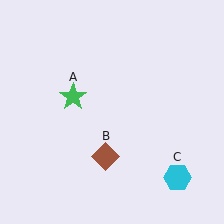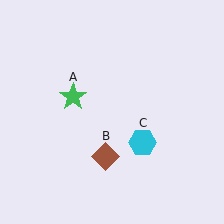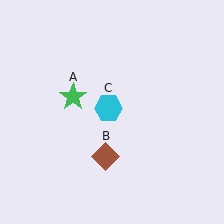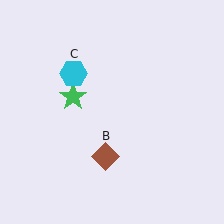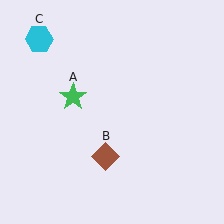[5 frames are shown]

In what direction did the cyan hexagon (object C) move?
The cyan hexagon (object C) moved up and to the left.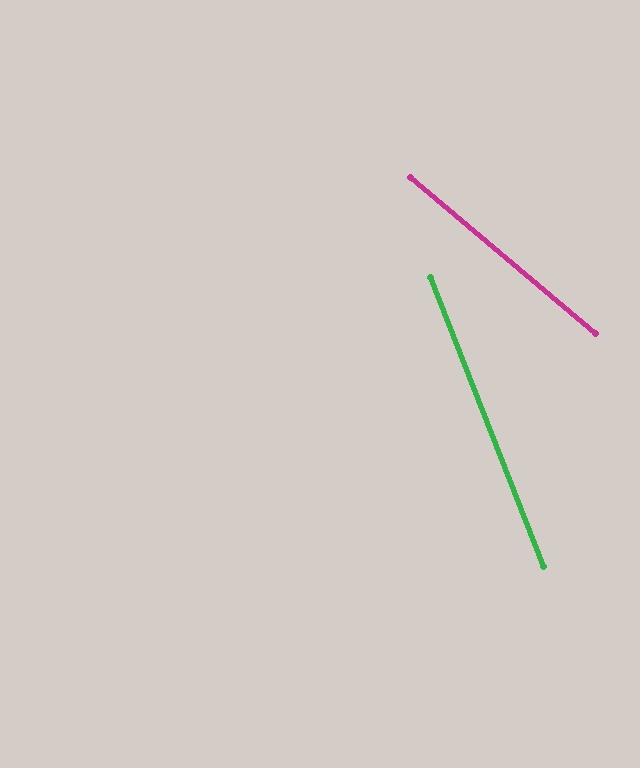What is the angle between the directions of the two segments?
Approximately 29 degrees.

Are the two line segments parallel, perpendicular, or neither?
Neither parallel nor perpendicular — they differ by about 29°.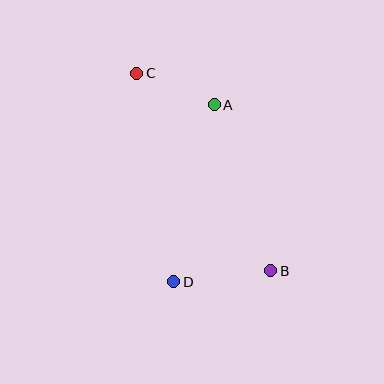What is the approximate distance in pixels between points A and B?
The distance between A and B is approximately 175 pixels.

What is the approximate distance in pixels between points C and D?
The distance between C and D is approximately 212 pixels.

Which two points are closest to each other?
Points A and C are closest to each other.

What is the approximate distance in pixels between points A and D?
The distance between A and D is approximately 181 pixels.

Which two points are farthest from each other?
Points B and C are farthest from each other.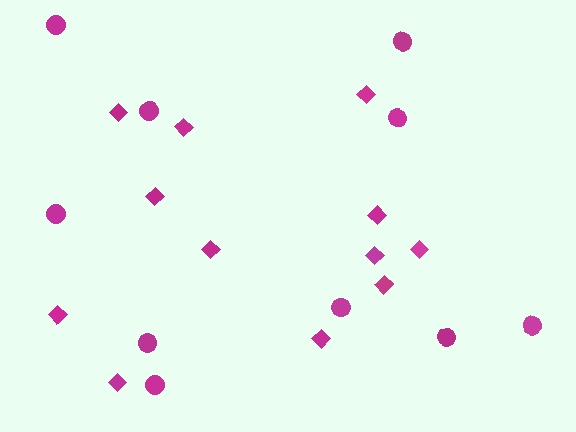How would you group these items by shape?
There are 2 groups: one group of diamonds (12) and one group of circles (10).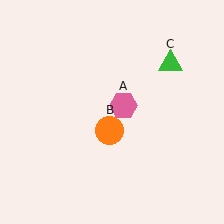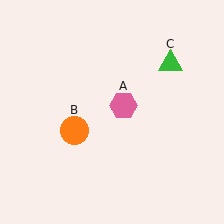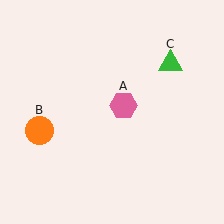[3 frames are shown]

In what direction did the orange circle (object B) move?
The orange circle (object B) moved left.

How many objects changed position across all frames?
1 object changed position: orange circle (object B).